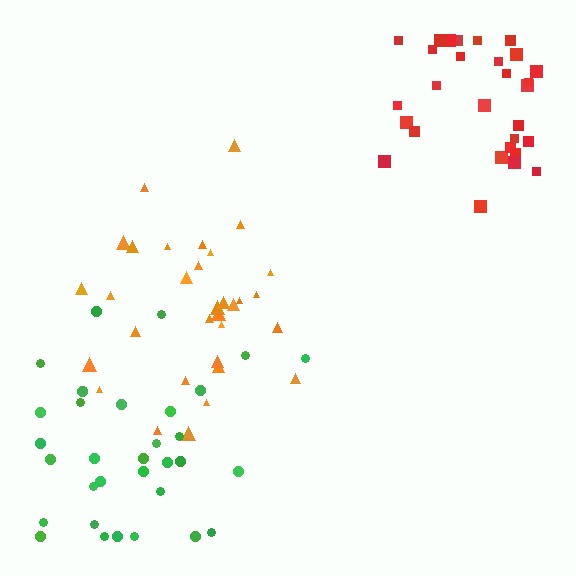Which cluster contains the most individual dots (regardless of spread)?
Green (33).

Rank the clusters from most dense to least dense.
orange, red, green.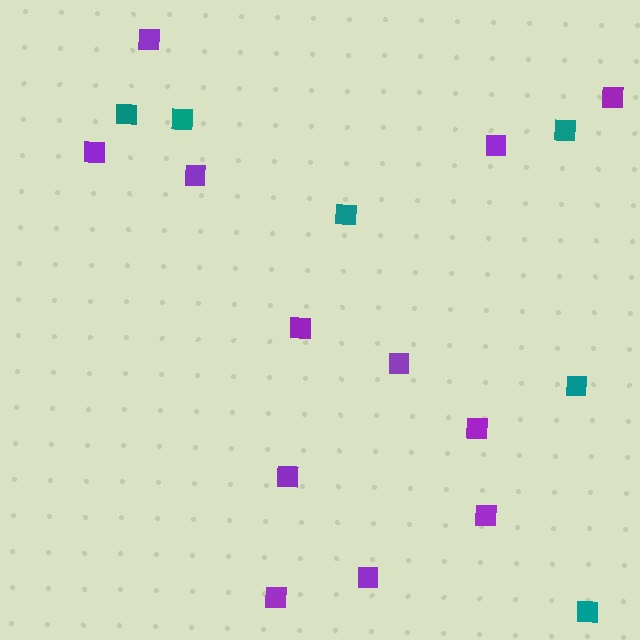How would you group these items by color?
There are 2 groups: one group of purple squares (12) and one group of teal squares (6).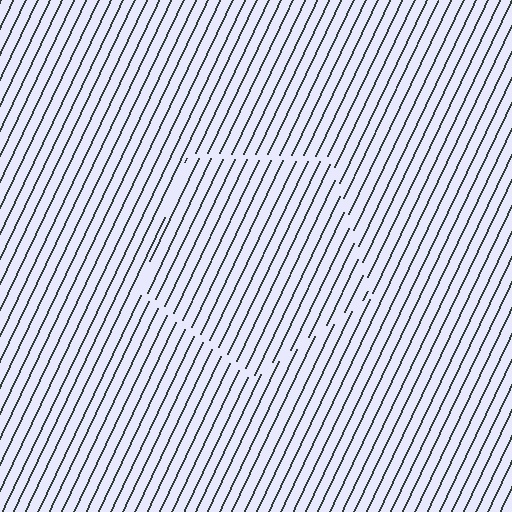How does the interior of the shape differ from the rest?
The interior of the shape contains the same grating, shifted by half a period — the contour is defined by the phase discontinuity where line-ends from the inner and outer gratings abut.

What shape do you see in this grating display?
An illusory pentagon. The interior of the shape contains the same grating, shifted by half a period — the contour is defined by the phase discontinuity where line-ends from the inner and outer gratings abut.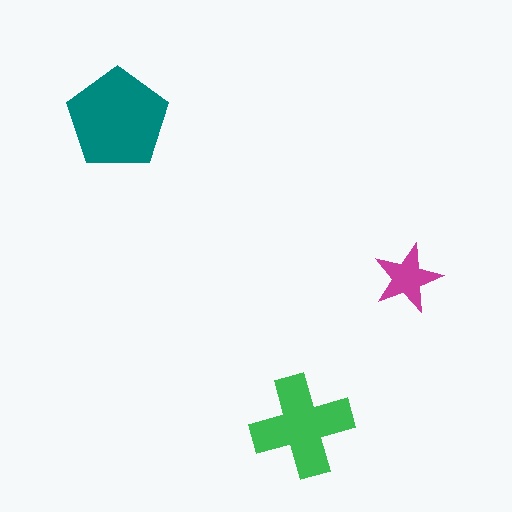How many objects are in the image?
There are 3 objects in the image.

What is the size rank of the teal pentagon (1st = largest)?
1st.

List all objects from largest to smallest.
The teal pentagon, the green cross, the magenta star.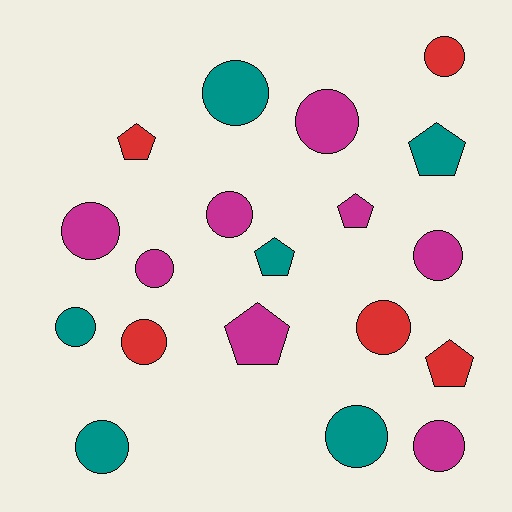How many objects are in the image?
There are 19 objects.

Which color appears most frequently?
Magenta, with 8 objects.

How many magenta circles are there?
There are 6 magenta circles.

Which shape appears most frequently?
Circle, with 13 objects.